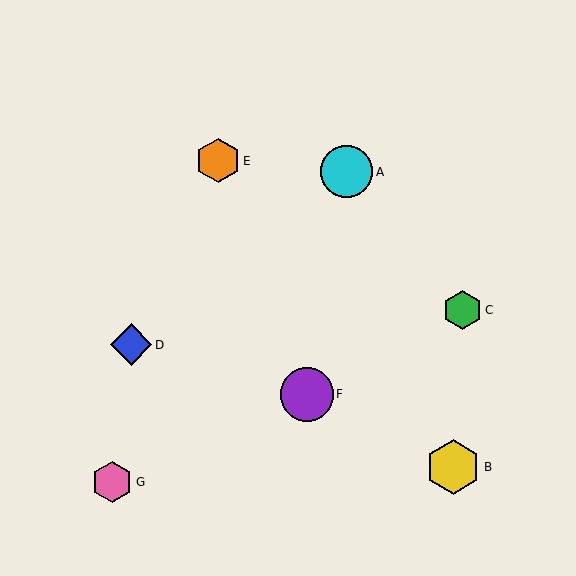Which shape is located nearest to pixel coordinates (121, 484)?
The pink hexagon (labeled G) at (112, 482) is nearest to that location.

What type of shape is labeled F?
Shape F is a purple circle.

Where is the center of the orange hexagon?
The center of the orange hexagon is at (218, 161).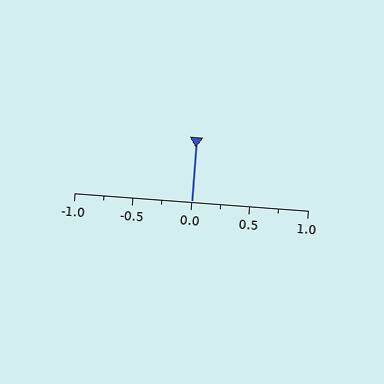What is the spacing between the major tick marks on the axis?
The major ticks are spaced 0.5 apart.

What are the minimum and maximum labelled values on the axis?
The axis runs from -1.0 to 1.0.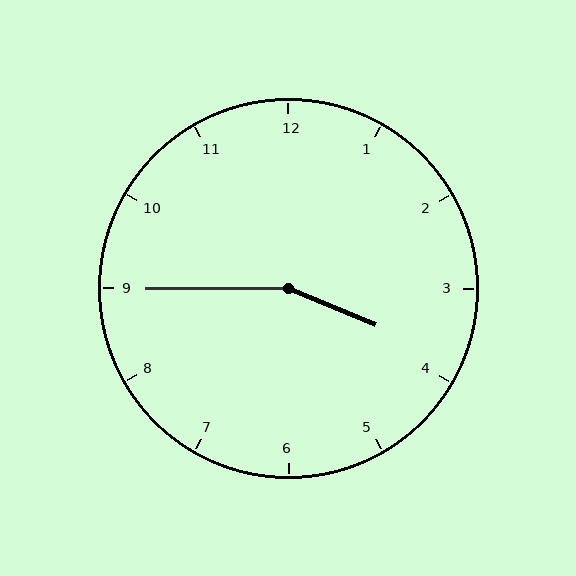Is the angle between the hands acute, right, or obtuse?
It is obtuse.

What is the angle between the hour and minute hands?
Approximately 158 degrees.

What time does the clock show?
3:45.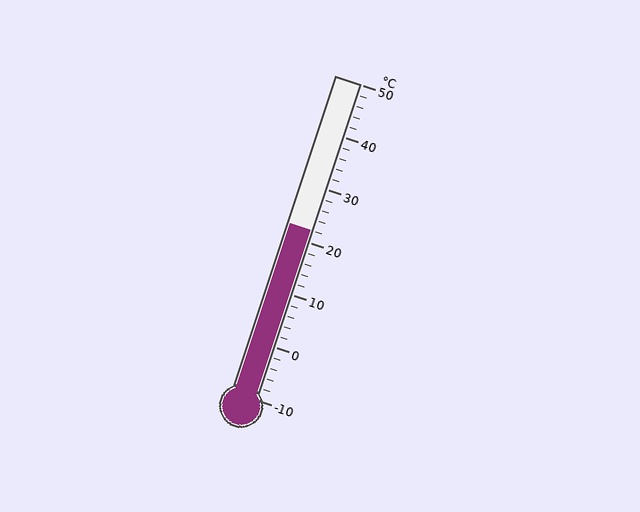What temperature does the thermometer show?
The thermometer shows approximately 22°C.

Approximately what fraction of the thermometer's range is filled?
The thermometer is filled to approximately 55% of its range.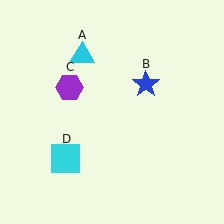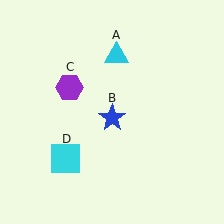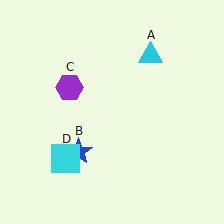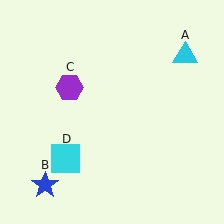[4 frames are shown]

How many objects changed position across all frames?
2 objects changed position: cyan triangle (object A), blue star (object B).